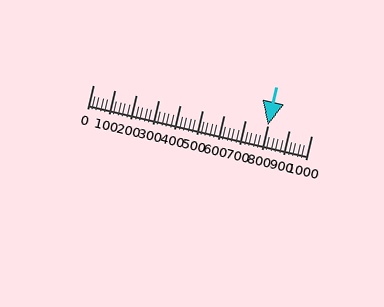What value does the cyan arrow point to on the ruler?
The cyan arrow points to approximately 800.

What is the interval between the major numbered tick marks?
The major tick marks are spaced 100 units apart.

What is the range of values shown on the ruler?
The ruler shows values from 0 to 1000.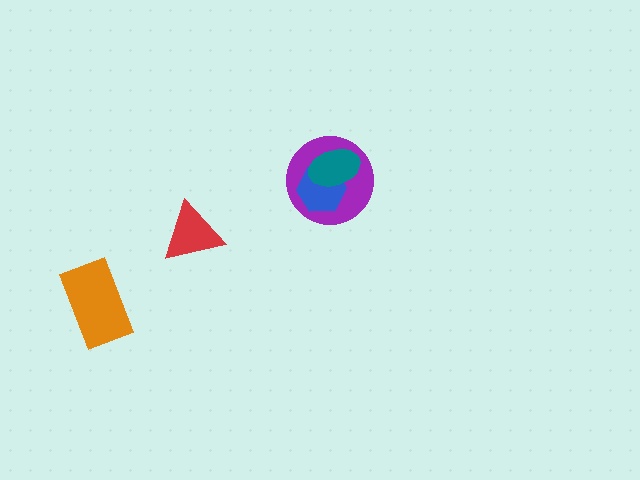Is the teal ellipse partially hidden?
No, no other shape covers it.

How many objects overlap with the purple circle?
2 objects overlap with the purple circle.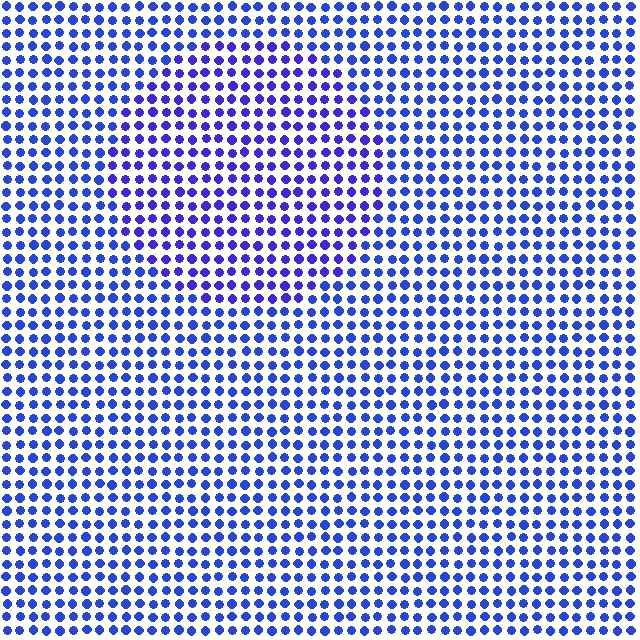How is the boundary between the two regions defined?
The boundary is defined purely by a slight shift in hue (about 20 degrees). Spacing, size, and orientation are identical on both sides.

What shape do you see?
I see a circle.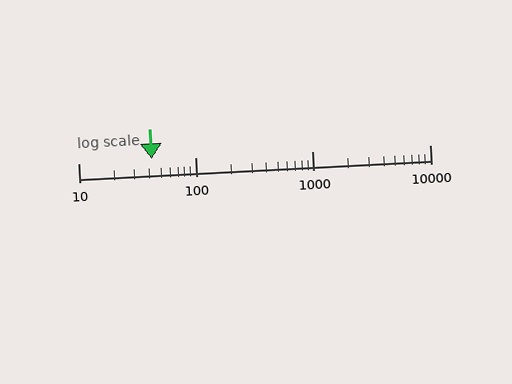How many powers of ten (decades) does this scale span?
The scale spans 3 decades, from 10 to 10000.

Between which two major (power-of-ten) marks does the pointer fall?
The pointer is between 10 and 100.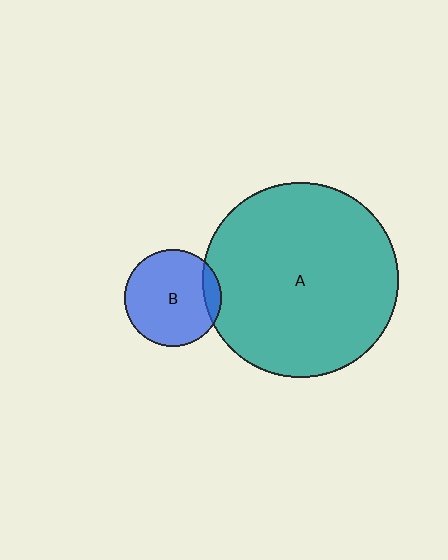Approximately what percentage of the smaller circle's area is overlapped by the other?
Approximately 10%.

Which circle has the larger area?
Circle A (teal).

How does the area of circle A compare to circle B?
Approximately 4.1 times.